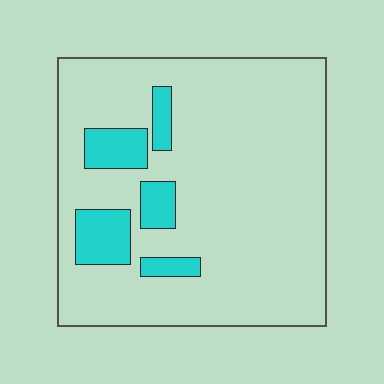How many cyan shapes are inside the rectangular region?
5.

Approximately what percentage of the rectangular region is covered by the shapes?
Approximately 15%.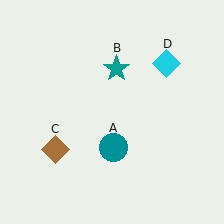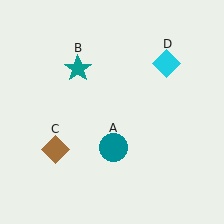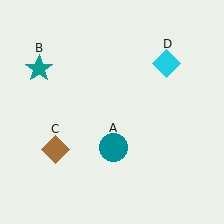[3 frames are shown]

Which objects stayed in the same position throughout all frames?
Teal circle (object A) and brown diamond (object C) and cyan diamond (object D) remained stationary.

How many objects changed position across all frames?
1 object changed position: teal star (object B).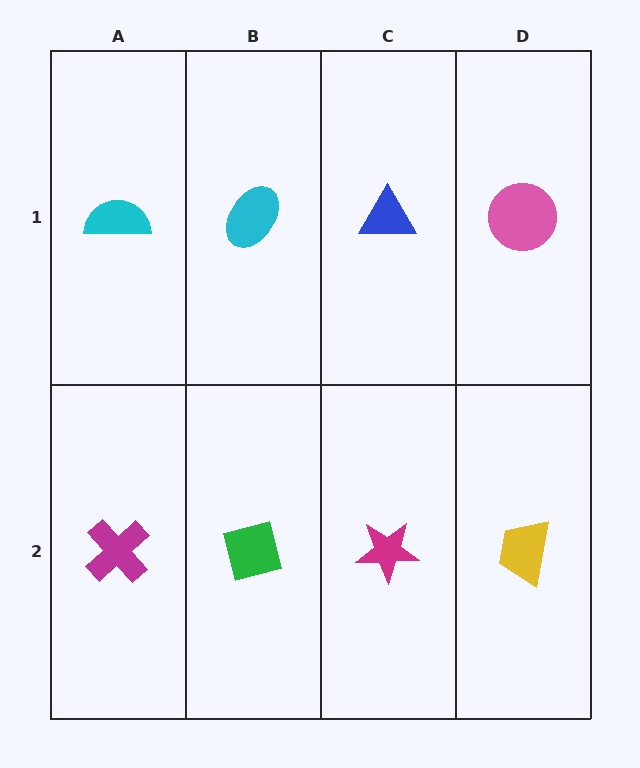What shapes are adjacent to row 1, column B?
A green square (row 2, column B), a cyan semicircle (row 1, column A), a blue triangle (row 1, column C).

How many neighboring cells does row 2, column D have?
2.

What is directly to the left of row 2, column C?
A green square.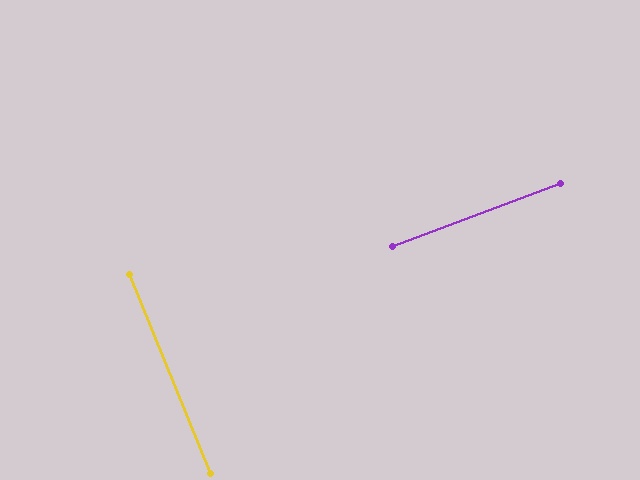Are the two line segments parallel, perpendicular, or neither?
Perpendicular — they meet at approximately 88°.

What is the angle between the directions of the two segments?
Approximately 88 degrees.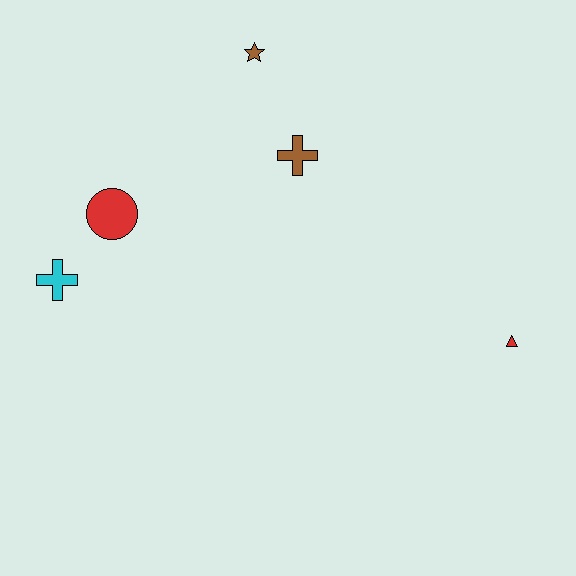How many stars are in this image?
There is 1 star.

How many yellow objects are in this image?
There are no yellow objects.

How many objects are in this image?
There are 5 objects.